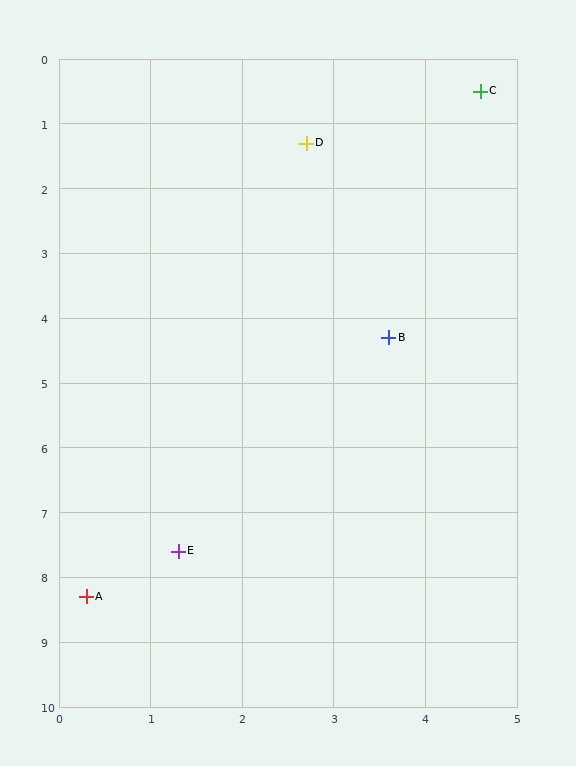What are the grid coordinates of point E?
Point E is at approximately (1.3, 7.6).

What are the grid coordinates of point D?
Point D is at approximately (2.7, 1.3).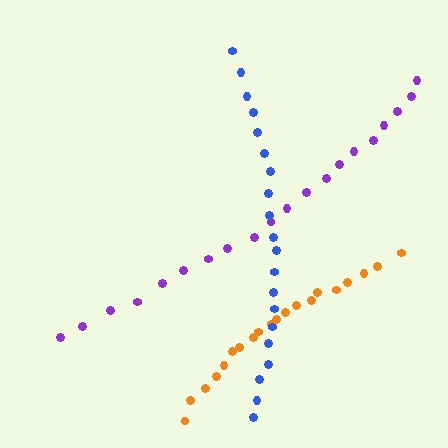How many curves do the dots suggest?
There are 3 distinct paths.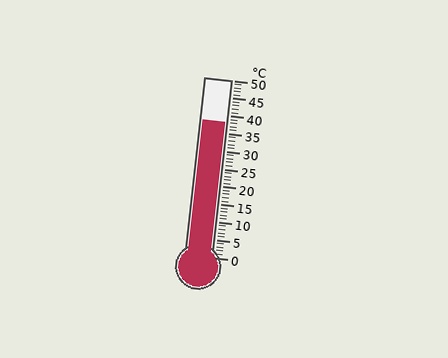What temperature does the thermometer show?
The thermometer shows approximately 38°C.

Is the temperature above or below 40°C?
The temperature is below 40°C.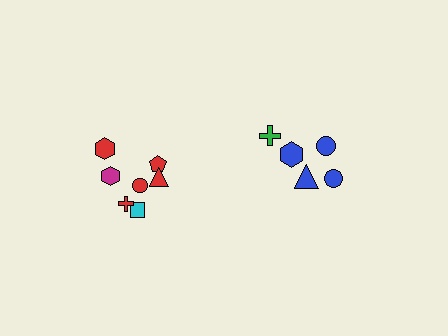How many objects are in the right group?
There are 5 objects.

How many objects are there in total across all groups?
There are 12 objects.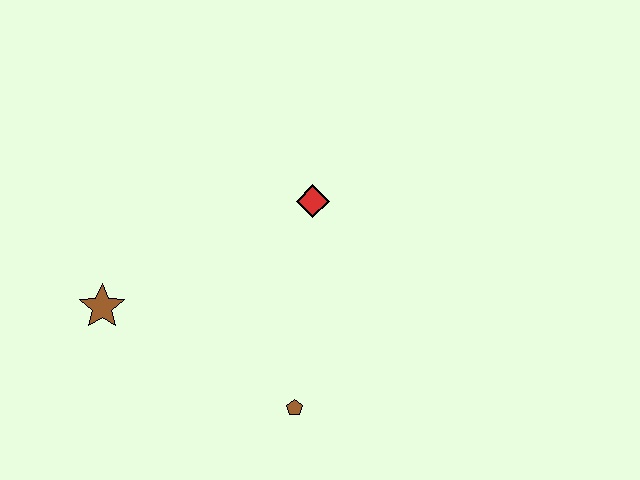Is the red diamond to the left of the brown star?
No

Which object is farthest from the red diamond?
The brown star is farthest from the red diamond.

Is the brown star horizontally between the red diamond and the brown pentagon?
No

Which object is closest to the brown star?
The brown pentagon is closest to the brown star.